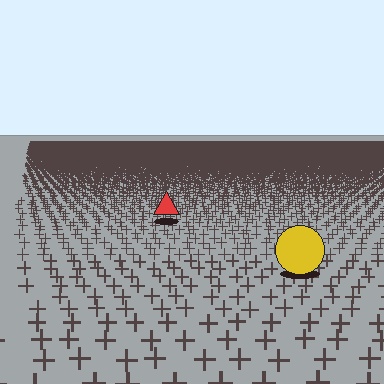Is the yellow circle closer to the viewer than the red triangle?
Yes. The yellow circle is closer — you can tell from the texture gradient: the ground texture is coarser near it.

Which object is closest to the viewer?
The yellow circle is closest. The texture marks near it are larger and more spread out.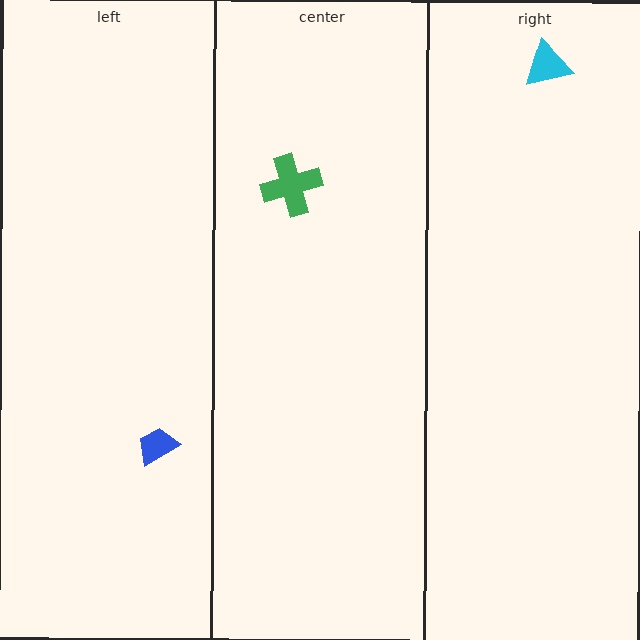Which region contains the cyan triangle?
The right region.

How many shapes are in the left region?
1.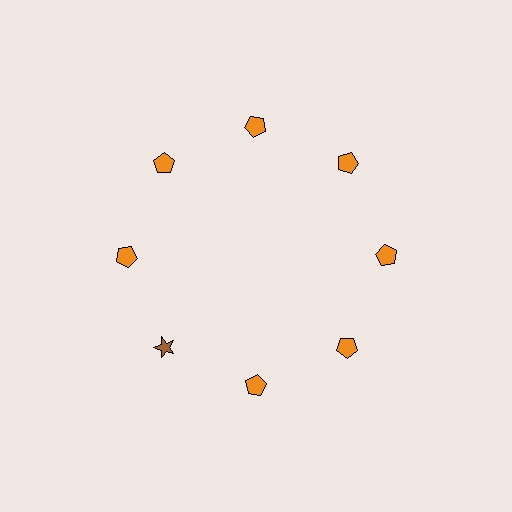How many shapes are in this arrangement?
There are 8 shapes arranged in a ring pattern.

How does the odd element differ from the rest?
It differs in both color (brown instead of orange) and shape (star instead of pentagon).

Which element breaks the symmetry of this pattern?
The brown star at roughly the 8 o'clock position breaks the symmetry. All other shapes are orange pentagons.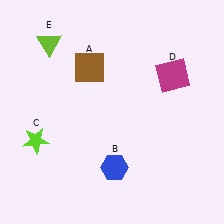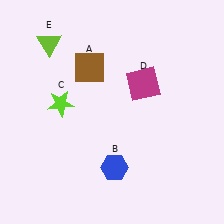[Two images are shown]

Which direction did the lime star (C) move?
The lime star (C) moved up.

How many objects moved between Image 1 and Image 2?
2 objects moved between the two images.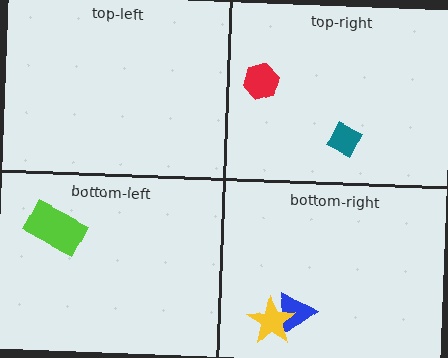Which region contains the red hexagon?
The top-right region.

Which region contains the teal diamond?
The top-right region.